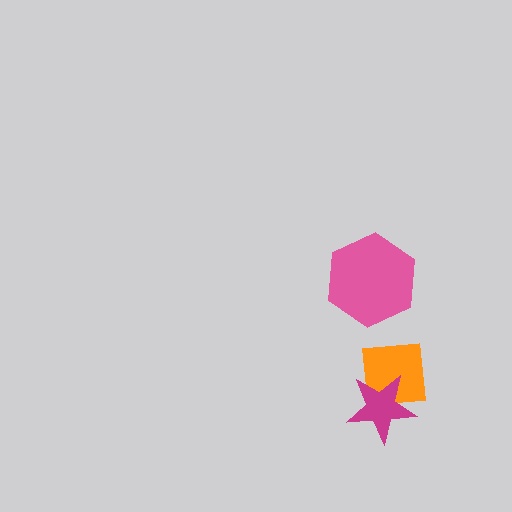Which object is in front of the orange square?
The magenta star is in front of the orange square.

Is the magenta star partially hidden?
No, no other shape covers it.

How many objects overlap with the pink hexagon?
0 objects overlap with the pink hexagon.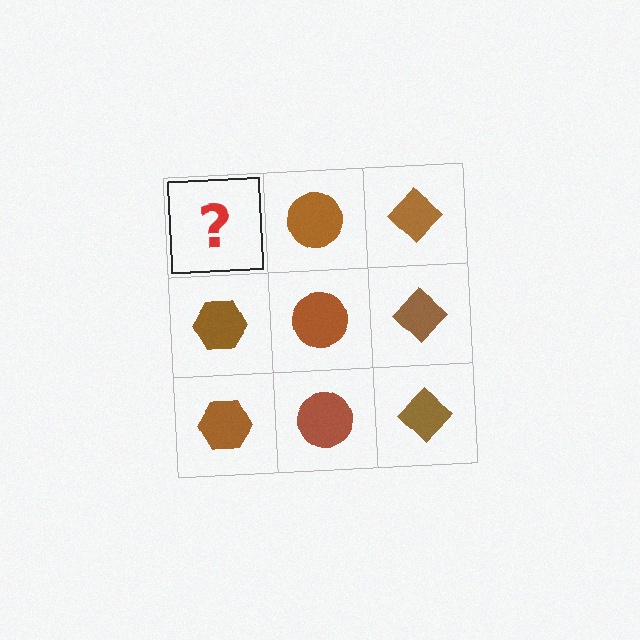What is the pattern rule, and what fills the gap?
The rule is that each column has a consistent shape. The gap should be filled with a brown hexagon.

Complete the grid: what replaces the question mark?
The question mark should be replaced with a brown hexagon.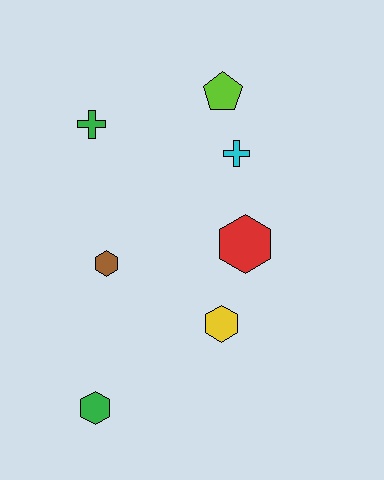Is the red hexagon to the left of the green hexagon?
No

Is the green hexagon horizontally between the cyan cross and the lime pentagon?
No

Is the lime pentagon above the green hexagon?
Yes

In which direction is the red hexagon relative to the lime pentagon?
The red hexagon is below the lime pentagon.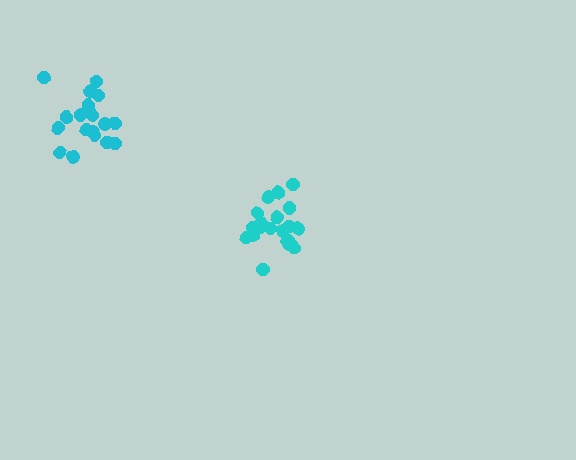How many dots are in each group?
Group 1: 18 dots, Group 2: 19 dots (37 total).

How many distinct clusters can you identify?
There are 2 distinct clusters.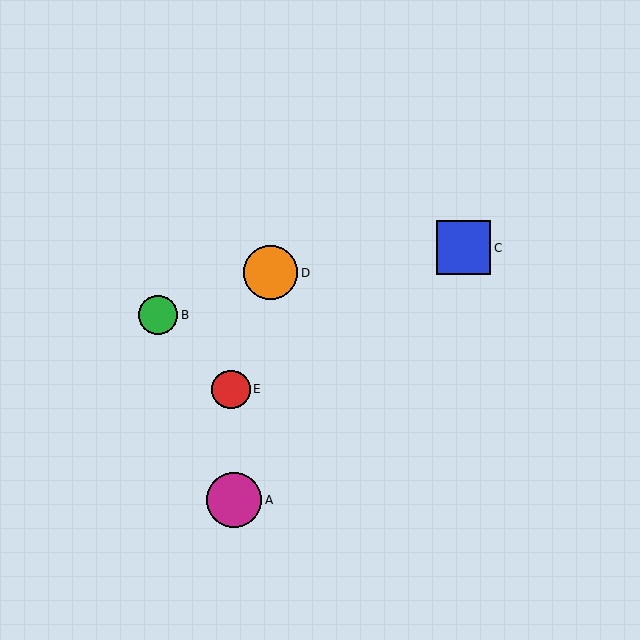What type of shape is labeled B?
Shape B is a green circle.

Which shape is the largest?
The magenta circle (labeled A) is the largest.